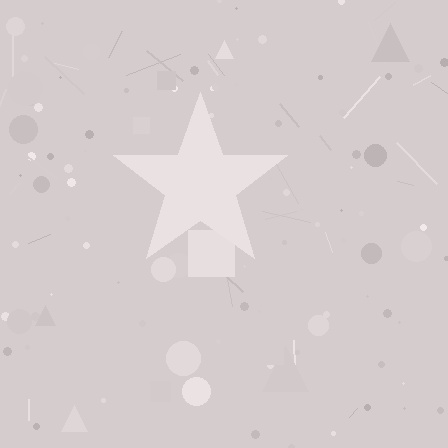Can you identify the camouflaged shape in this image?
The camouflaged shape is a star.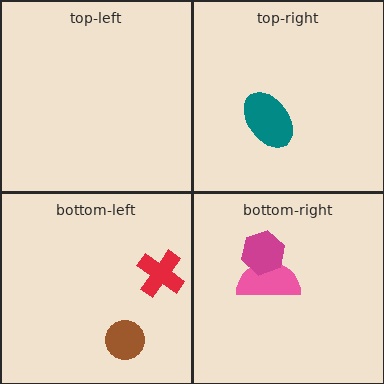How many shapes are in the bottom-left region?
2.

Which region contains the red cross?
The bottom-left region.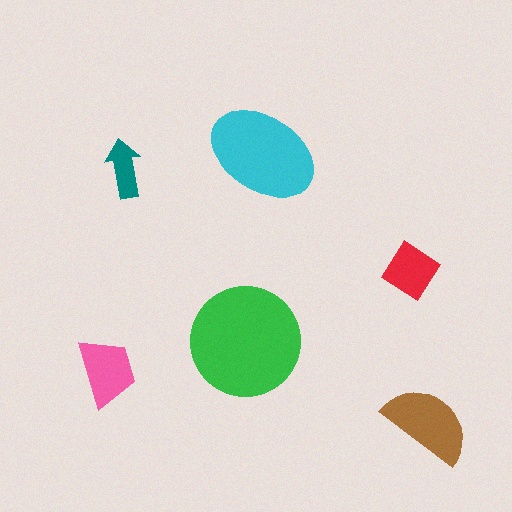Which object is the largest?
The green circle.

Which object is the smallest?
The teal arrow.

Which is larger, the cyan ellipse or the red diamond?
The cyan ellipse.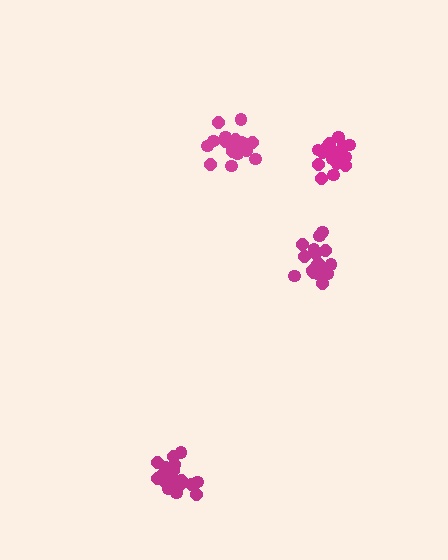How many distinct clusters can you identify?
There are 4 distinct clusters.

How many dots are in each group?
Group 1: 17 dots, Group 2: 18 dots, Group 3: 20 dots, Group 4: 19 dots (74 total).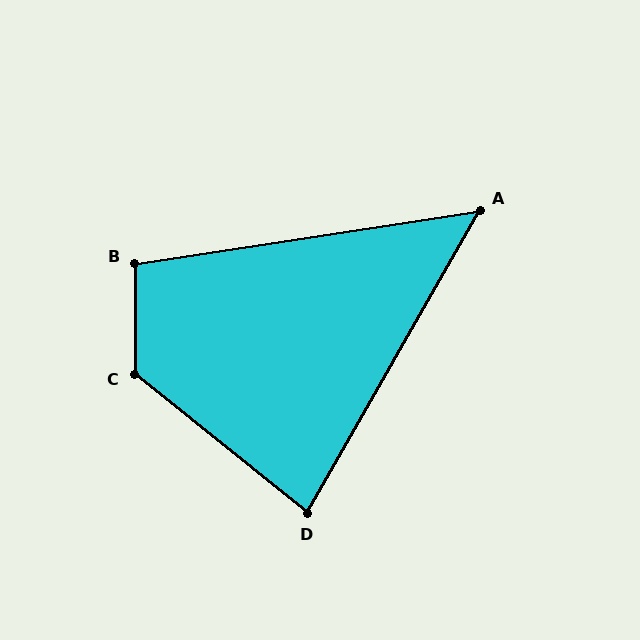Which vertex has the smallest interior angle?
A, at approximately 52 degrees.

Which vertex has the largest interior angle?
C, at approximately 128 degrees.